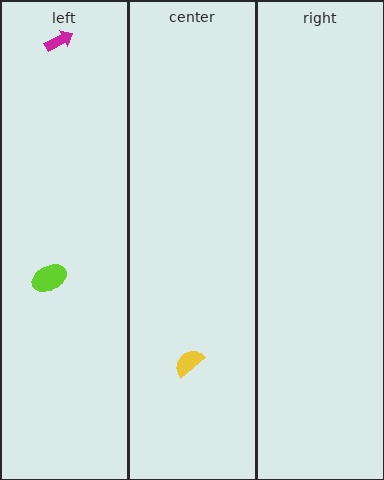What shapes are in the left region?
The magenta arrow, the lime ellipse.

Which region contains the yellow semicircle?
The center region.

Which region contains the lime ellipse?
The left region.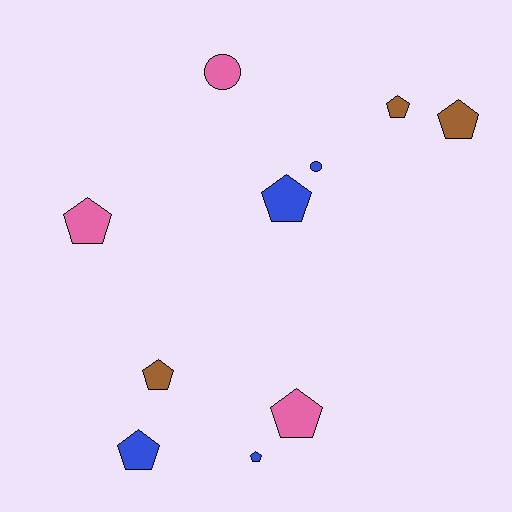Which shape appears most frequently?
Pentagon, with 8 objects.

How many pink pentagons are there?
There are 2 pink pentagons.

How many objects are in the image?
There are 10 objects.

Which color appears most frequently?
Blue, with 4 objects.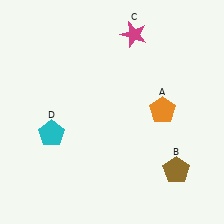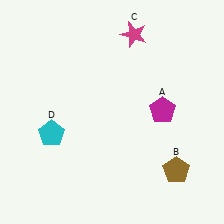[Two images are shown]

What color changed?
The pentagon (A) changed from orange in Image 1 to magenta in Image 2.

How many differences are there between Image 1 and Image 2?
There is 1 difference between the two images.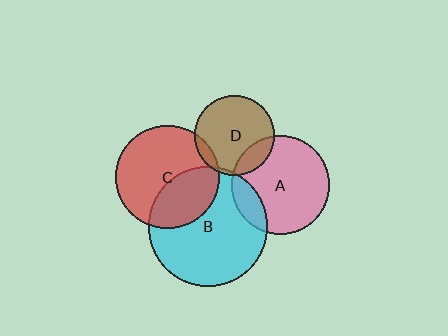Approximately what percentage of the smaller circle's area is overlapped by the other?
Approximately 15%.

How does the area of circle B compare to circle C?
Approximately 1.3 times.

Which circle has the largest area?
Circle B (cyan).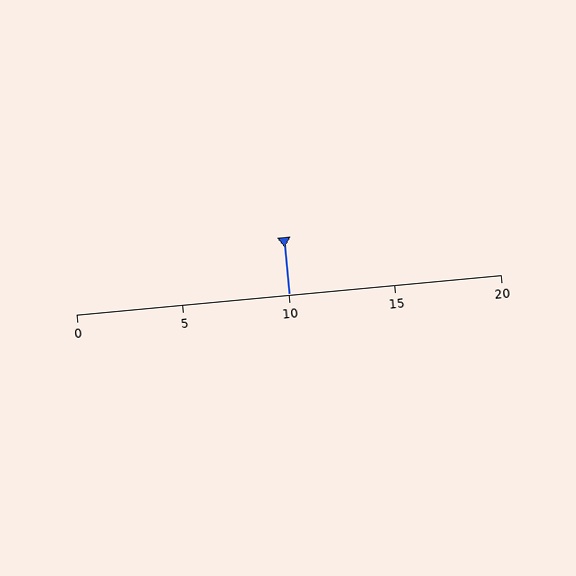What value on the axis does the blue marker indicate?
The marker indicates approximately 10.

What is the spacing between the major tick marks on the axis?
The major ticks are spaced 5 apart.